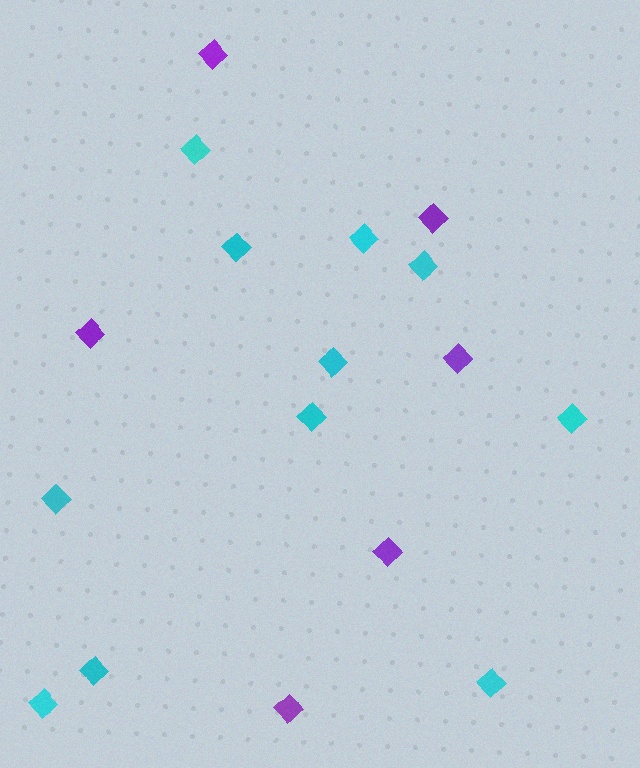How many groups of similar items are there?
There are 2 groups: one group of purple diamonds (6) and one group of cyan diamonds (11).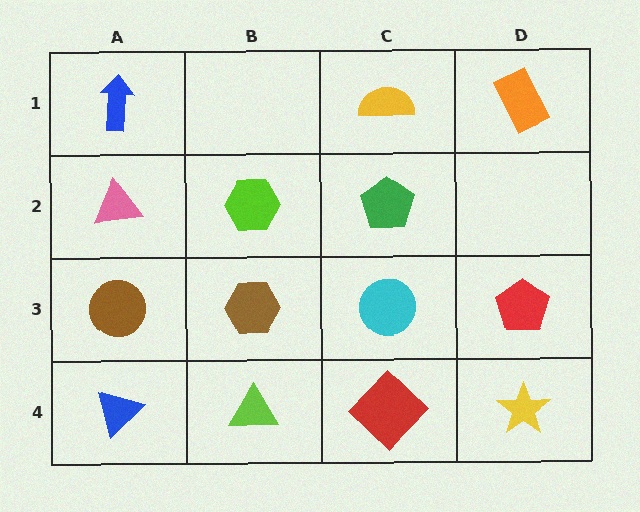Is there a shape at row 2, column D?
No, that cell is empty.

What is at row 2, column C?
A green pentagon.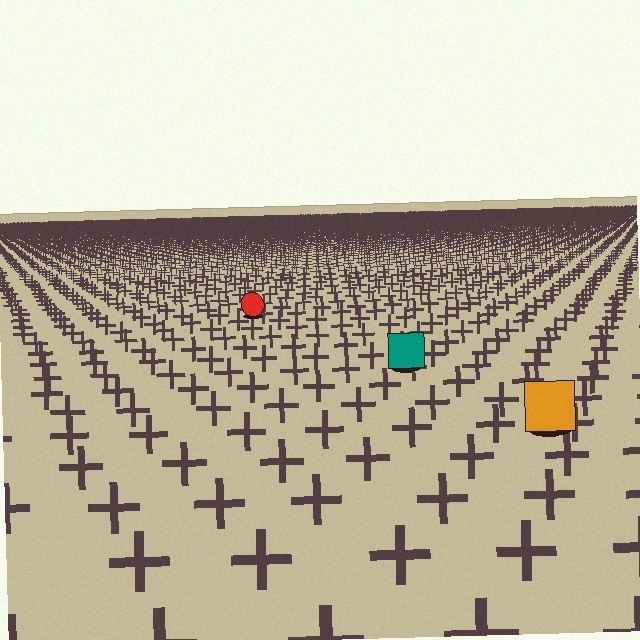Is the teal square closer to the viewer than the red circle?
Yes. The teal square is closer — you can tell from the texture gradient: the ground texture is coarser near it.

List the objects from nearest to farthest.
From nearest to farthest: the orange square, the teal square, the red circle.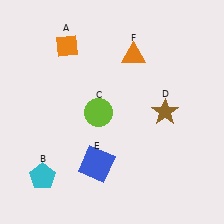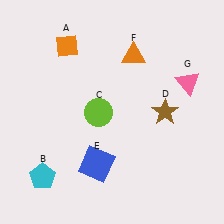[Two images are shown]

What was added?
A pink triangle (G) was added in Image 2.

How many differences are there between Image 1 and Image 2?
There is 1 difference between the two images.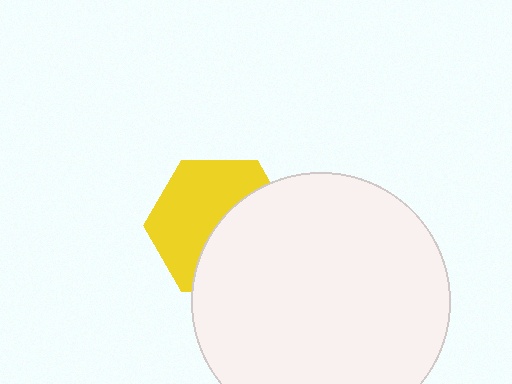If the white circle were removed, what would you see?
You would see the complete yellow hexagon.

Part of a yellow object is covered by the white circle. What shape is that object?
It is a hexagon.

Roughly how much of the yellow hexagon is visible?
About half of it is visible (roughly 54%).